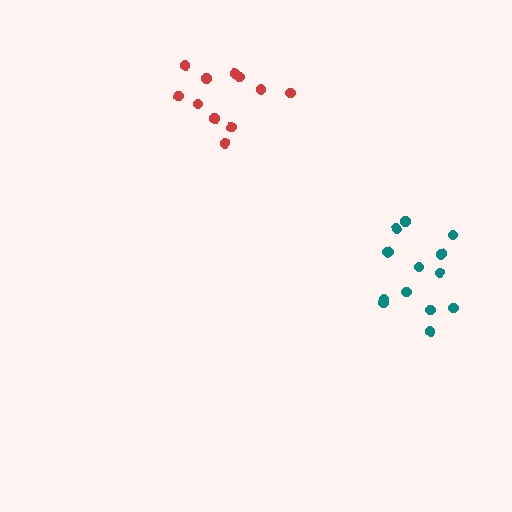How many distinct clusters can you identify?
There are 2 distinct clusters.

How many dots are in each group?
Group 1: 11 dots, Group 2: 14 dots (25 total).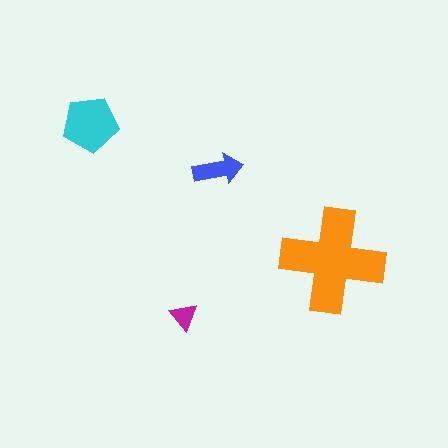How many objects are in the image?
There are 4 objects in the image.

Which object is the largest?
The orange cross.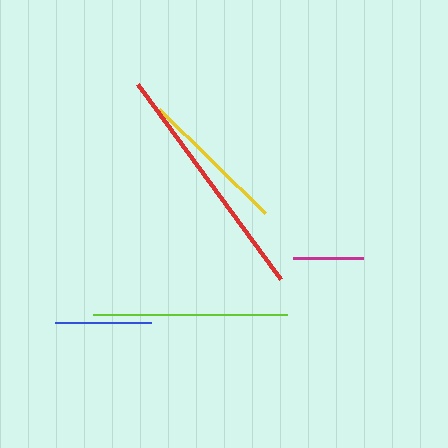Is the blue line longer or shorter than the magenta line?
The blue line is longer than the magenta line.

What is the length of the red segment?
The red segment is approximately 241 pixels long.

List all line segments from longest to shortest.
From longest to shortest: red, lime, yellow, blue, magenta.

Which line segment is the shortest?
The magenta line is the shortest at approximately 70 pixels.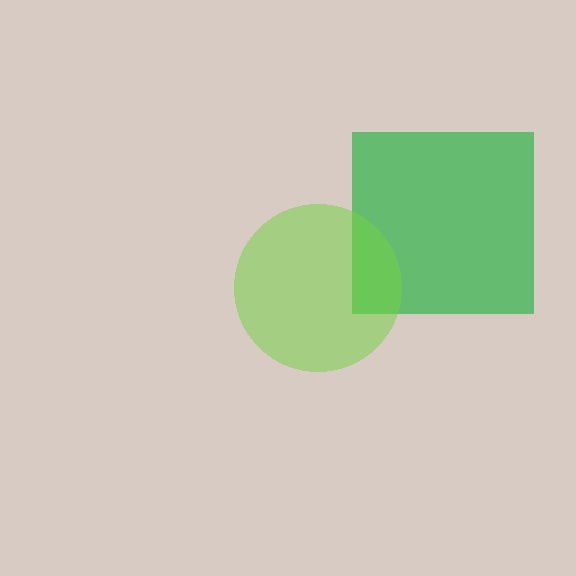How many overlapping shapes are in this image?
There are 2 overlapping shapes in the image.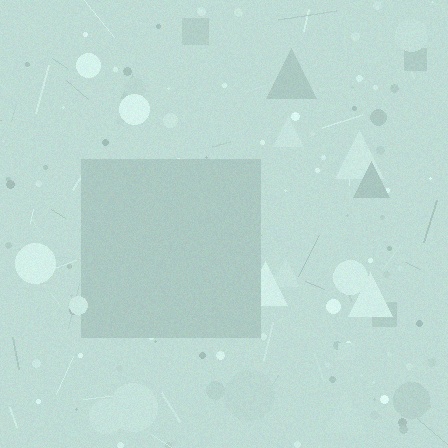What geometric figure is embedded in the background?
A square is embedded in the background.